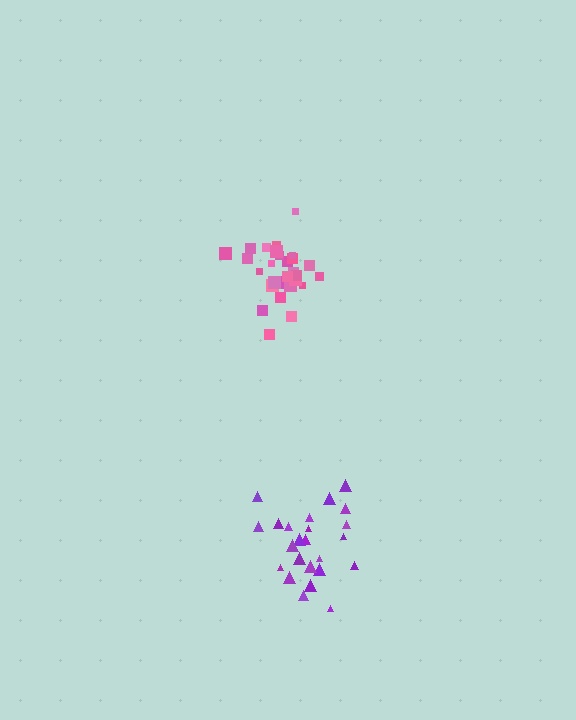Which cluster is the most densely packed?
Pink.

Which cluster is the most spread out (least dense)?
Purple.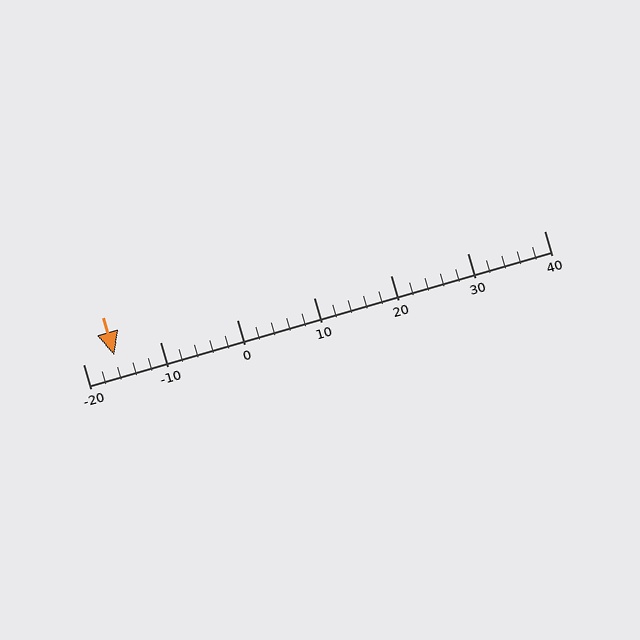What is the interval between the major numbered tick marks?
The major tick marks are spaced 10 units apart.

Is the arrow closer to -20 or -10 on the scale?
The arrow is closer to -20.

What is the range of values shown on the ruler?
The ruler shows values from -20 to 40.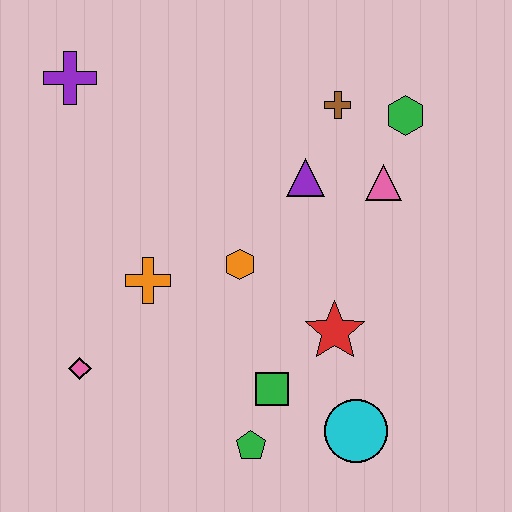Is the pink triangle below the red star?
No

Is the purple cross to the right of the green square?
No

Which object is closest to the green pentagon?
The green square is closest to the green pentagon.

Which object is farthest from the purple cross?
The cyan circle is farthest from the purple cross.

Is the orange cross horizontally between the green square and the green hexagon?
No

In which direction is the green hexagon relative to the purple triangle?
The green hexagon is to the right of the purple triangle.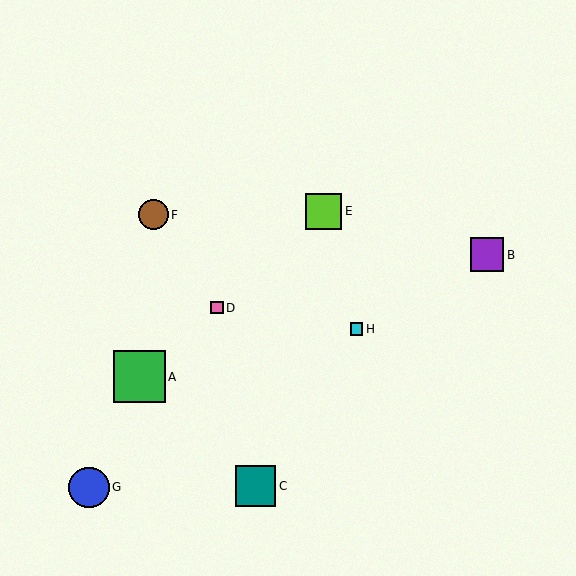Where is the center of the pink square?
The center of the pink square is at (217, 308).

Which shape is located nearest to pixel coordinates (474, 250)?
The purple square (labeled B) at (487, 255) is nearest to that location.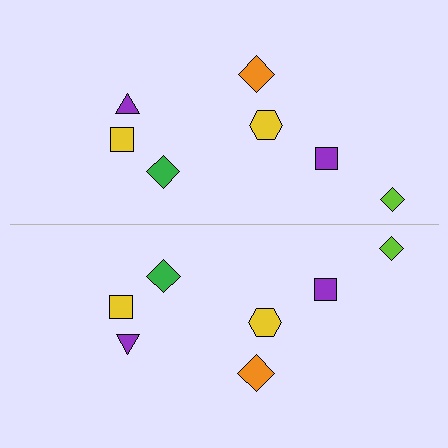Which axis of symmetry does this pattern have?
The pattern has a horizontal axis of symmetry running through the center of the image.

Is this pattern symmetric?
Yes, this pattern has bilateral (reflection) symmetry.